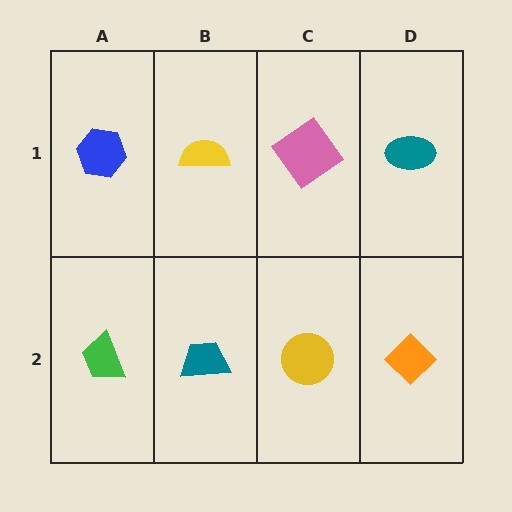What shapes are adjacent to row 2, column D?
A teal ellipse (row 1, column D), a yellow circle (row 2, column C).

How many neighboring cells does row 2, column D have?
2.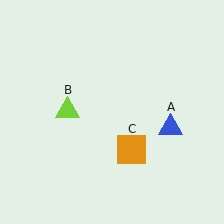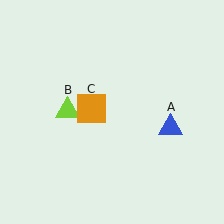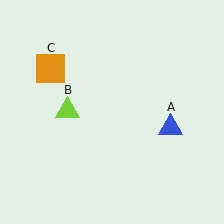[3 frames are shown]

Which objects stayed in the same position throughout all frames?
Blue triangle (object A) and lime triangle (object B) remained stationary.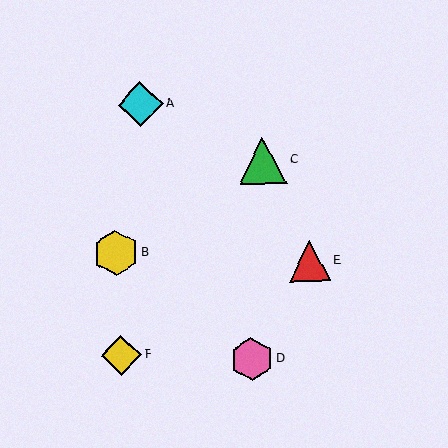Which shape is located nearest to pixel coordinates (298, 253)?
The red triangle (labeled E) at (309, 261) is nearest to that location.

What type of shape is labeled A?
Shape A is a cyan diamond.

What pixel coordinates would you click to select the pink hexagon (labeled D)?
Click at (252, 359) to select the pink hexagon D.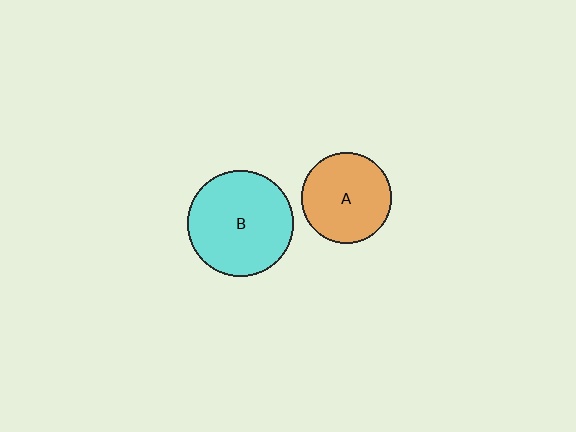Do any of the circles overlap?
No, none of the circles overlap.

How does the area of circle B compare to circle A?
Approximately 1.4 times.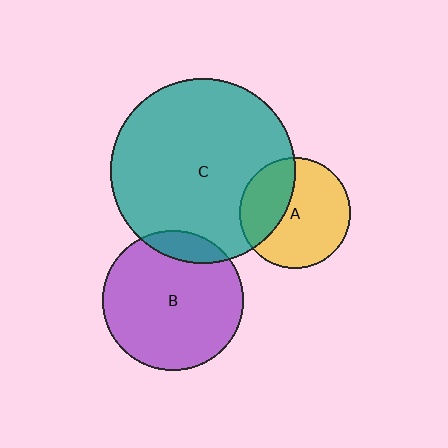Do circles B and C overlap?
Yes.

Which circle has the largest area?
Circle C (teal).